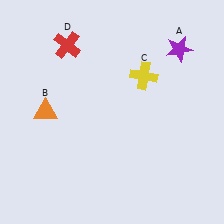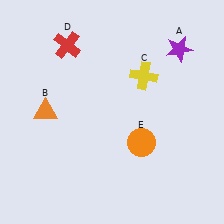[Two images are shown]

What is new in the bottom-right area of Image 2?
An orange circle (E) was added in the bottom-right area of Image 2.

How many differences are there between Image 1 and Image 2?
There is 1 difference between the two images.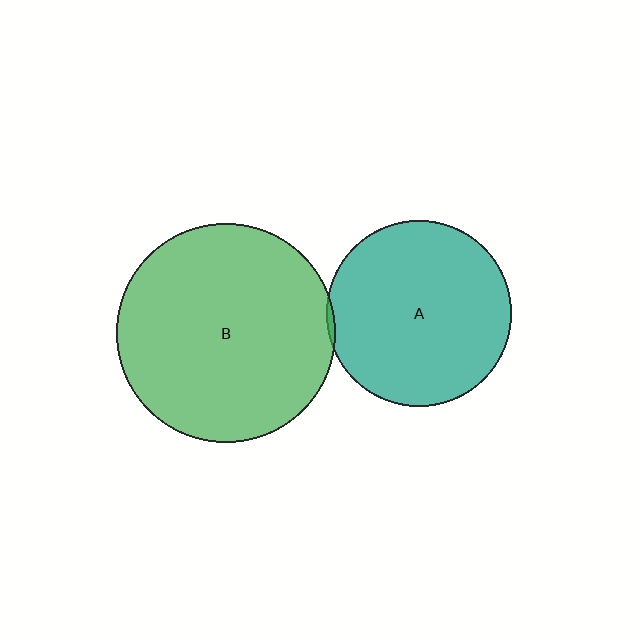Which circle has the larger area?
Circle B (green).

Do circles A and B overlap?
Yes.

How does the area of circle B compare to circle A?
Approximately 1.4 times.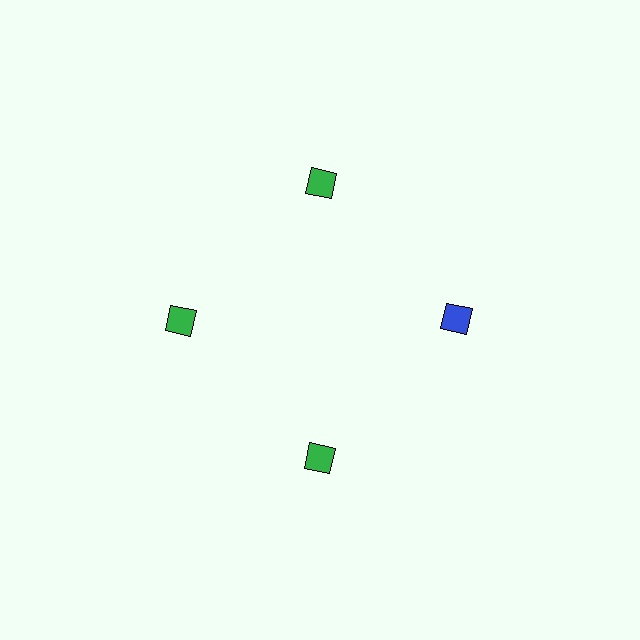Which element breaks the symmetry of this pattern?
The blue diamond at roughly the 3 o'clock position breaks the symmetry. All other shapes are green diamonds.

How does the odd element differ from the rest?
It has a different color: blue instead of green.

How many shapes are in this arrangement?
There are 4 shapes arranged in a ring pattern.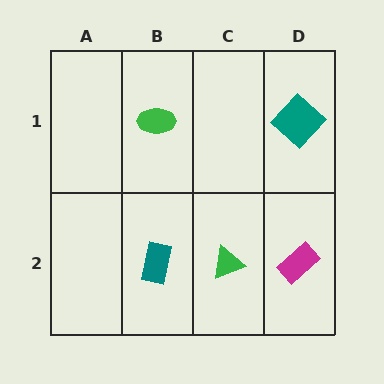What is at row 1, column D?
A teal diamond.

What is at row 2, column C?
A green triangle.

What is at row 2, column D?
A magenta rectangle.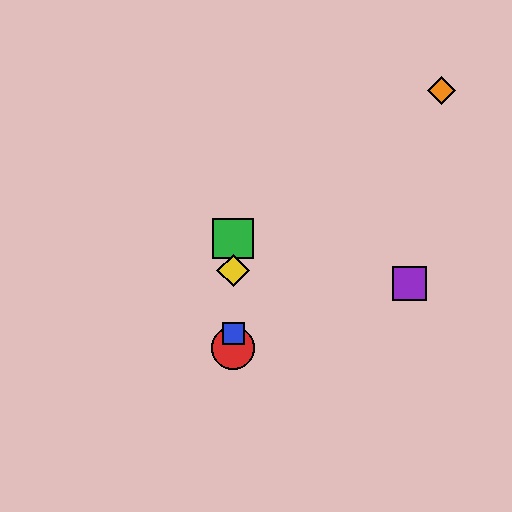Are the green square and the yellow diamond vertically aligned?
Yes, both are at x≈233.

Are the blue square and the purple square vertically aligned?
No, the blue square is at x≈233 and the purple square is at x≈409.